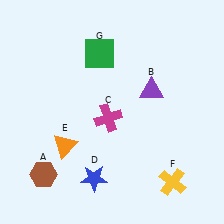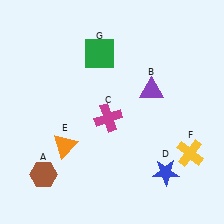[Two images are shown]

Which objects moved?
The objects that moved are: the blue star (D), the yellow cross (F).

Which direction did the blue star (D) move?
The blue star (D) moved right.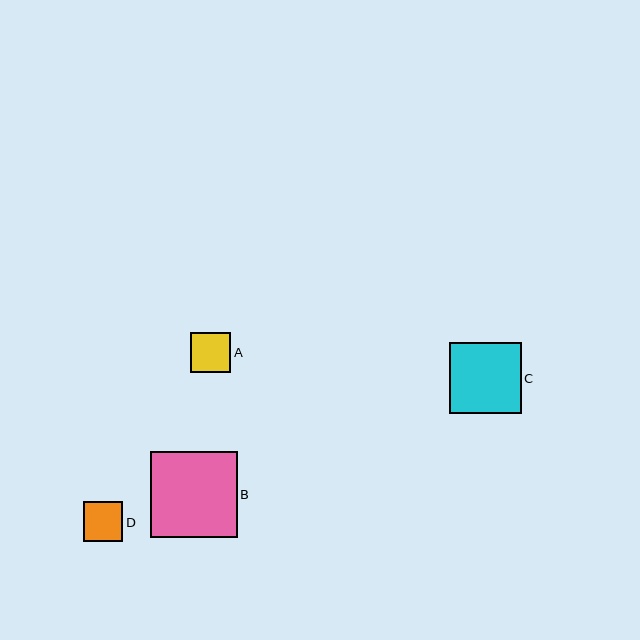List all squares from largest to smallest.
From largest to smallest: B, C, A, D.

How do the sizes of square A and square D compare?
Square A and square D are approximately the same size.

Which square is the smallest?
Square D is the smallest with a size of approximately 40 pixels.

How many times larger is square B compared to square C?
Square B is approximately 1.2 times the size of square C.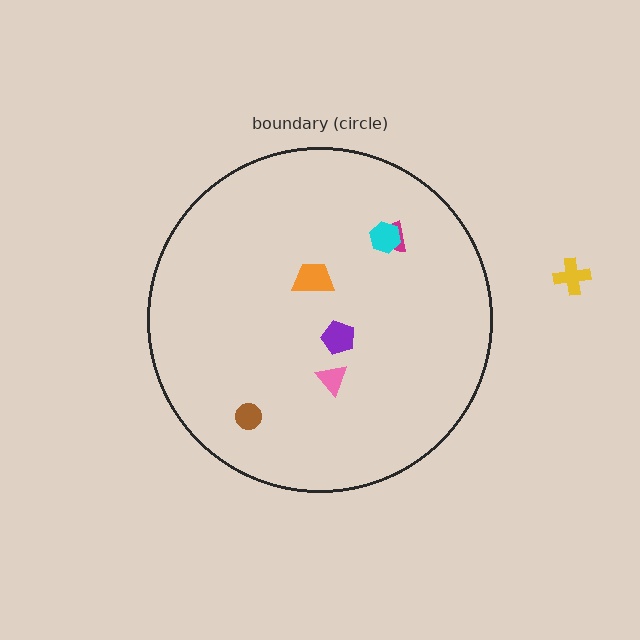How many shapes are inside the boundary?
6 inside, 1 outside.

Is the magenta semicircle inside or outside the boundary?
Inside.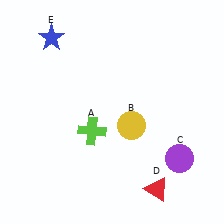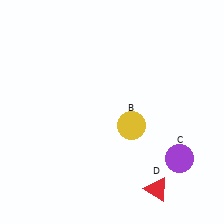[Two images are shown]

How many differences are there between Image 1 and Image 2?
There are 2 differences between the two images.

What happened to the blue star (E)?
The blue star (E) was removed in Image 2. It was in the top-left area of Image 1.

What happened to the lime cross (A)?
The lime cross (A) was removed in Image 2. It was in the bottom-left area of Image 1.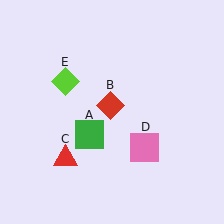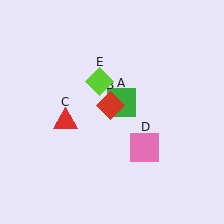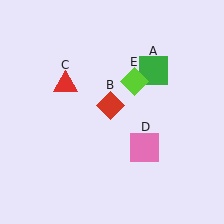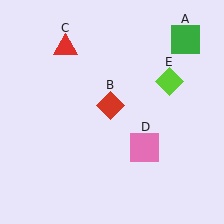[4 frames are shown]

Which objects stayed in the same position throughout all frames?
Red diamond (object B) and pink square (object D) remained stationary.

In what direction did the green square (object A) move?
The green square (object A) moved up and to the right.